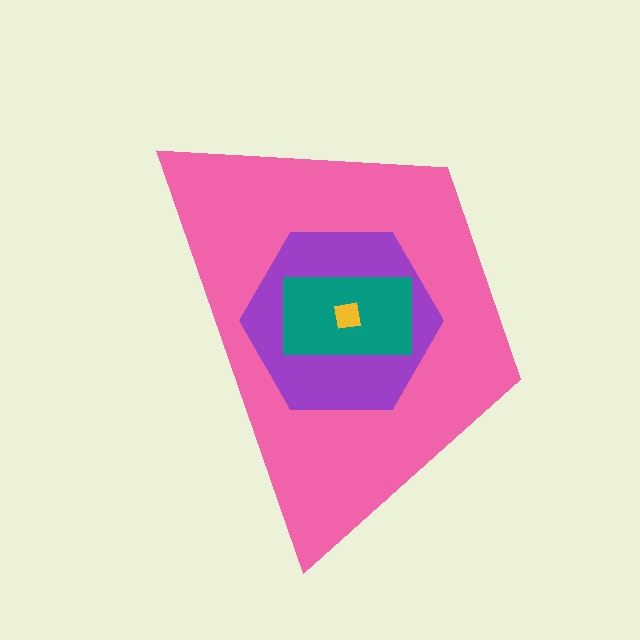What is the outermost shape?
The pink trapezoid.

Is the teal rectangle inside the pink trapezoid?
Yes.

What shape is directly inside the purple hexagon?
The teal rectangle.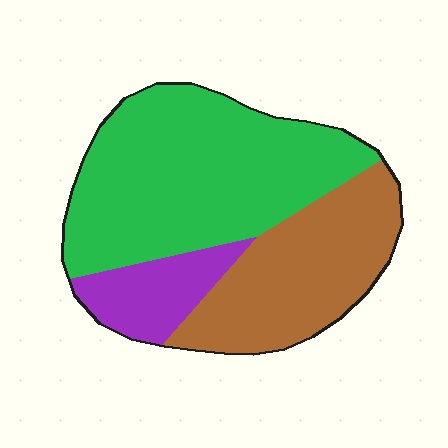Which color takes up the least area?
Purple, at roughly 15%.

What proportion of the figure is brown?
Brown covers 33% of the figure.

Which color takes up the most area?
Green, at roughly 55%.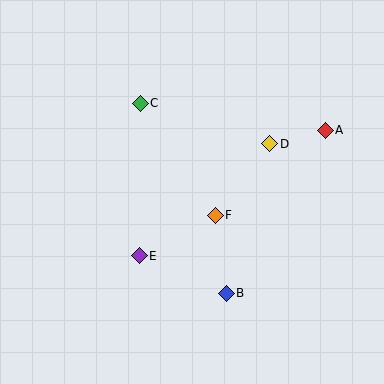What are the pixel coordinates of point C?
Point C is at (140, 103).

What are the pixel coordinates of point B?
Point B is at (226, 293).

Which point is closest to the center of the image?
Point F at (215, 215) is closest to the center.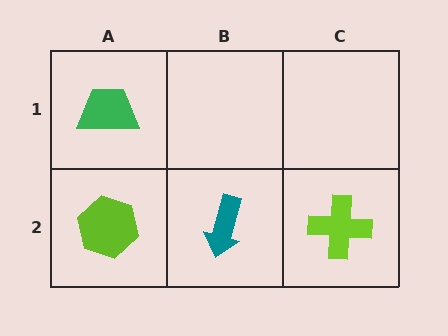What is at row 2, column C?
A lime cross.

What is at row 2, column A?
A lime hexagon.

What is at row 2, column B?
A teal arrow.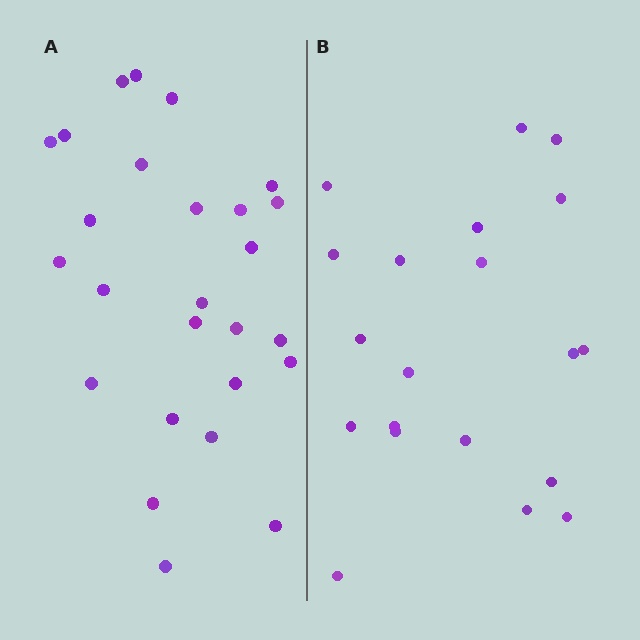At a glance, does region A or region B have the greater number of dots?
Region A (the left region) has more dots.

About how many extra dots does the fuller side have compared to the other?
Region A has about 6 more dots than region B.